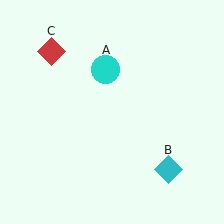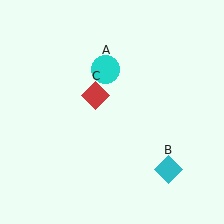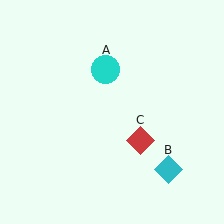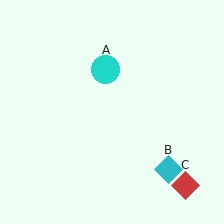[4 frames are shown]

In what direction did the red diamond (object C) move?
The red diamond (object C) moved down and to the right.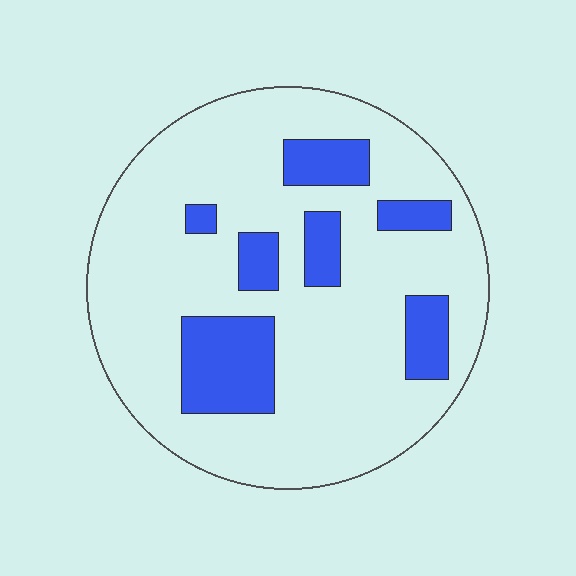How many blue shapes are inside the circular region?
7.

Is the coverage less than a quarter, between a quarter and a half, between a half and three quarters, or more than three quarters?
Less than a quarter.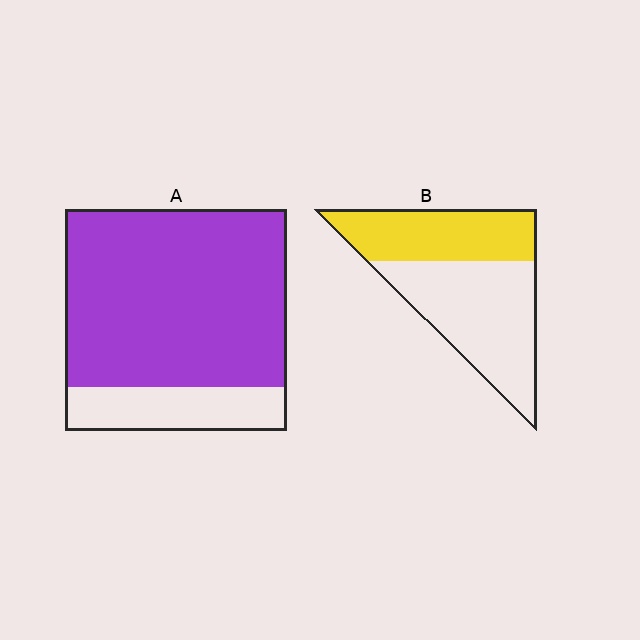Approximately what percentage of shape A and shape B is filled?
A is approximately 80% and B is approximately 40%.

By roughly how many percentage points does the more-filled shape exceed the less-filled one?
By roughly 40 percentage points (A over B).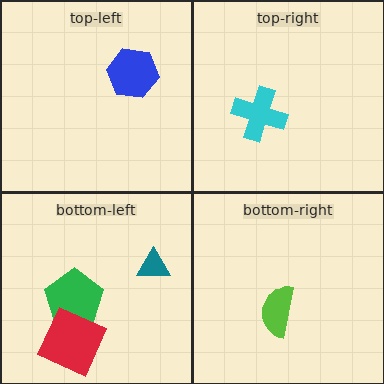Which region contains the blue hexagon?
The top-left region.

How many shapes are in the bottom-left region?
3.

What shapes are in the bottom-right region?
The lime semicircle.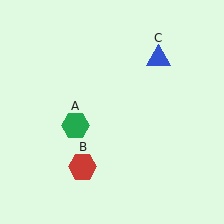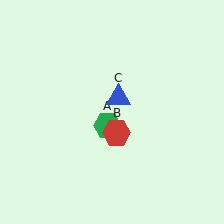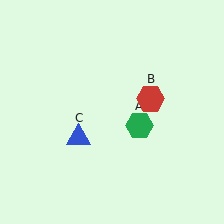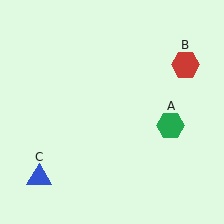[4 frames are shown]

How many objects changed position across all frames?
3 objects changed position: green hexagon (object A), red hexagon (object B), blue triangle (object C).